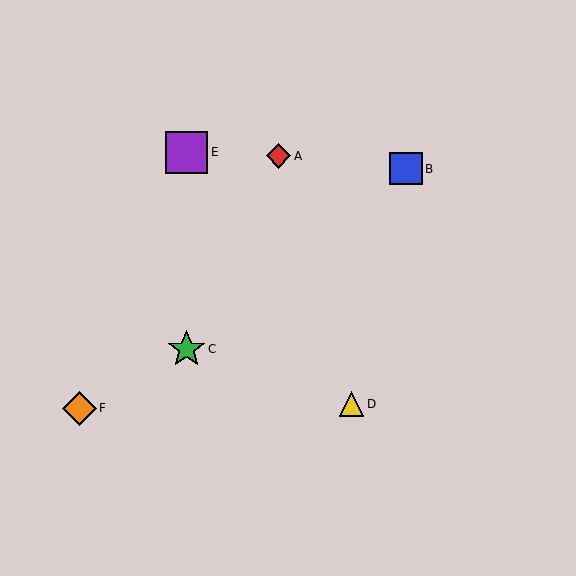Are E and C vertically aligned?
Yes, both are at x≈186.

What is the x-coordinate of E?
Object E is at x≈186.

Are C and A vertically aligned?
No, C is at x≈186 and A is at x≈279.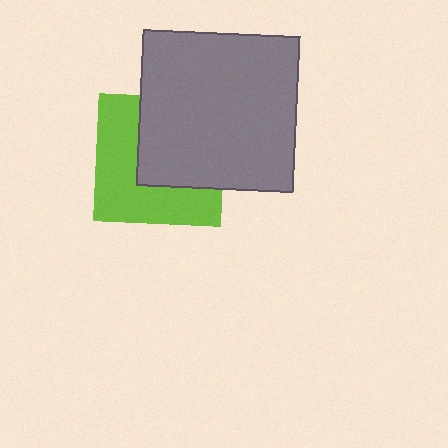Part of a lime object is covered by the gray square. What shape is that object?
It is a square.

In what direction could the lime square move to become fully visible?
The lime square could move toward the lower-left. That would shift it out from behind the gray square entirely.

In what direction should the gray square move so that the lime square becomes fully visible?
The gray square should move toward the upper-right. That is the shortest direction to clear the overlap and leave the lime square fully visible.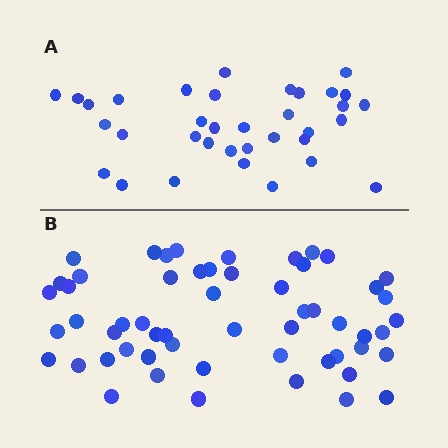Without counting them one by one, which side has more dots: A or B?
Region B (the bottom region) has more dots.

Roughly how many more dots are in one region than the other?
Region B has approximately 20 more dots than region A.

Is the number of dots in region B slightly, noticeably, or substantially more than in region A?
Region B has substantially more. The ratio is roughly 1.6 to 1.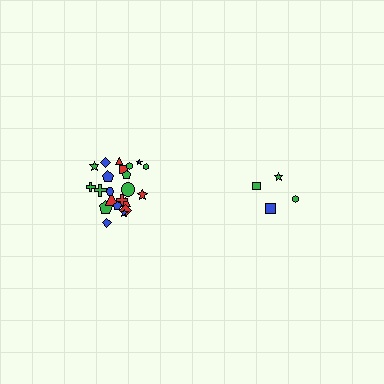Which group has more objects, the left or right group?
The left group.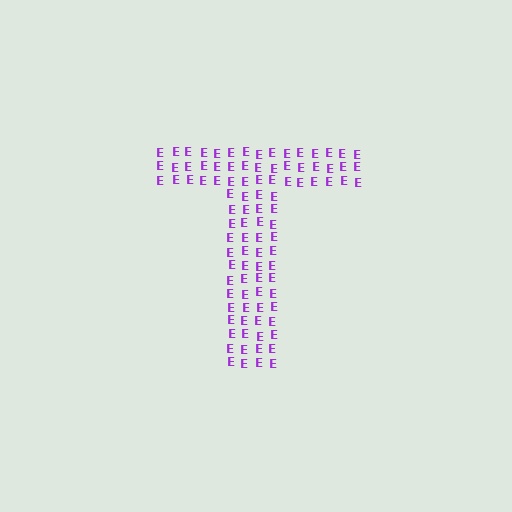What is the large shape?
The large shape is the letter T.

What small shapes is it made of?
It is made of small letter E's.